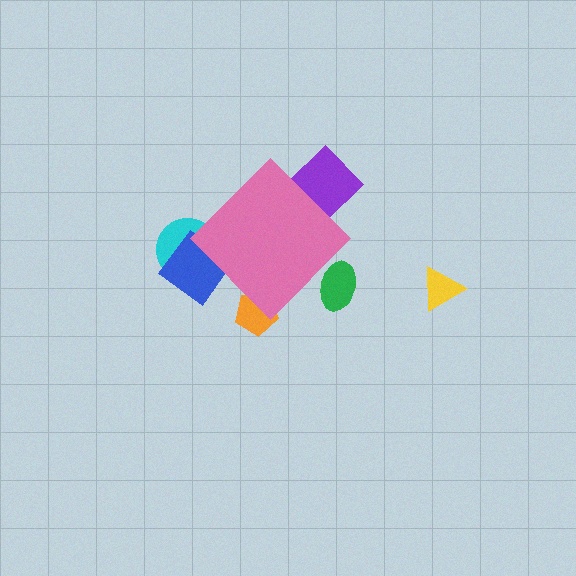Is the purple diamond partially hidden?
Yes, the purple diamond is partially hidden behind the pink diamond.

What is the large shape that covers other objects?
A pink diamond.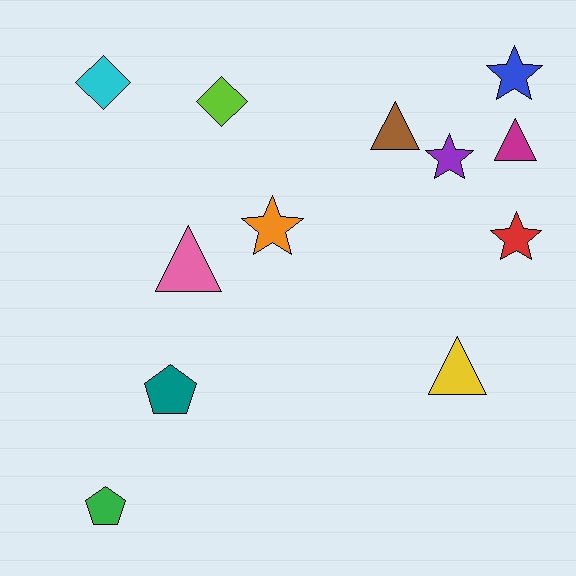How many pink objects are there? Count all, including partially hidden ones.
There is 1 pink object.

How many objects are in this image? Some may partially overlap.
There are 12 objects.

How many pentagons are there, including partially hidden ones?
There are 2 pentagons.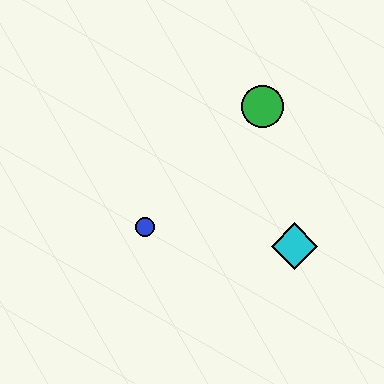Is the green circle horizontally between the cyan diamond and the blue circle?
Yes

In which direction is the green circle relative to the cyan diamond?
The green circle is above the cyan diamond.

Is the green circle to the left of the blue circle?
No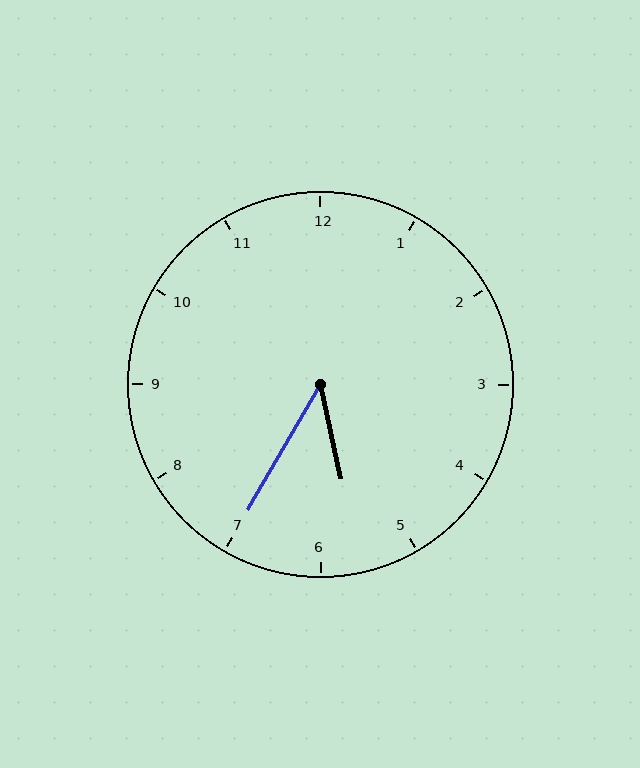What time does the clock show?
5:35.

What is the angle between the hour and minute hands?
Approximately 42 degrees.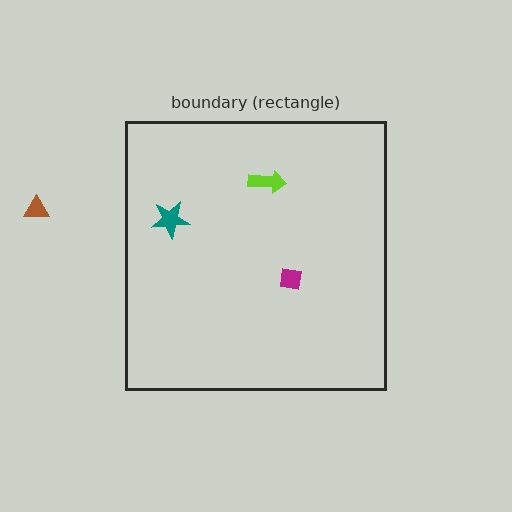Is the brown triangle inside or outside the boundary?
Outside.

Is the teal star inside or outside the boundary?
Inside.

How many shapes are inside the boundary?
3 inside, 1 outside.